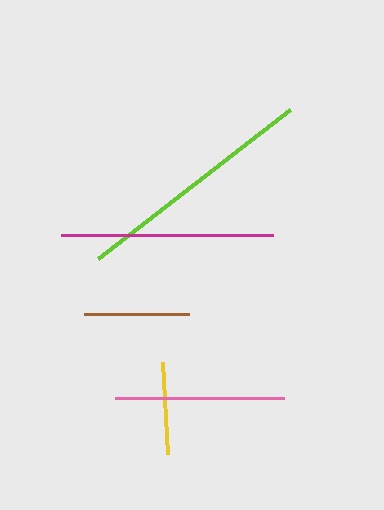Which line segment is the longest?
The lime line is the longest at approximately 243 pixels.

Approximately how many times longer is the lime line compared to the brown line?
The lime line is approximately 2.3 times the length of the brown line.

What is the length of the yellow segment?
The yellow segment is approximately 92 pixels long.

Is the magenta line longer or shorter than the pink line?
The magenta line is longer than the pink line.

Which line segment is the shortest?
The yellow line is the shortest at approximately 92 pixels.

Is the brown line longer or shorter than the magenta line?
The magenta line is longer than the brown line.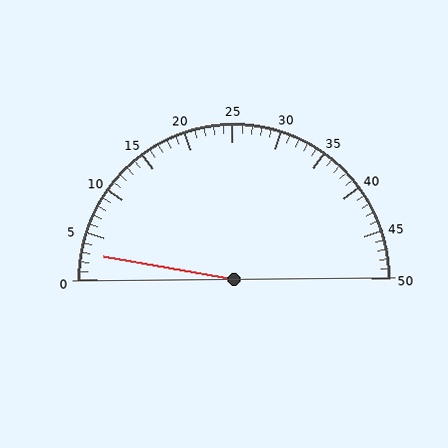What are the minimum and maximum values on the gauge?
The gauge ranges from 0 to 50.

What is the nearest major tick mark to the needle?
The nearest major tick mark is 5.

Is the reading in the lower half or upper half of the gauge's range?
The reading is in the lower half of the range (0 to 50).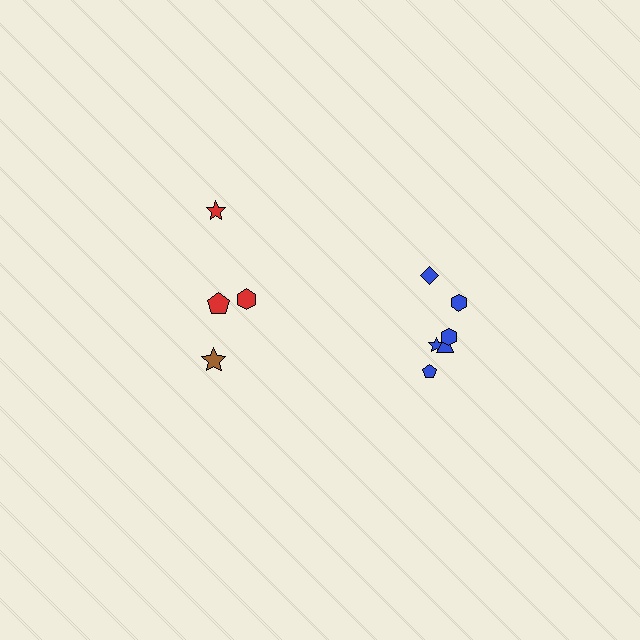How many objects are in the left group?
There are 4 objects.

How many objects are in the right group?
There are 6 objects.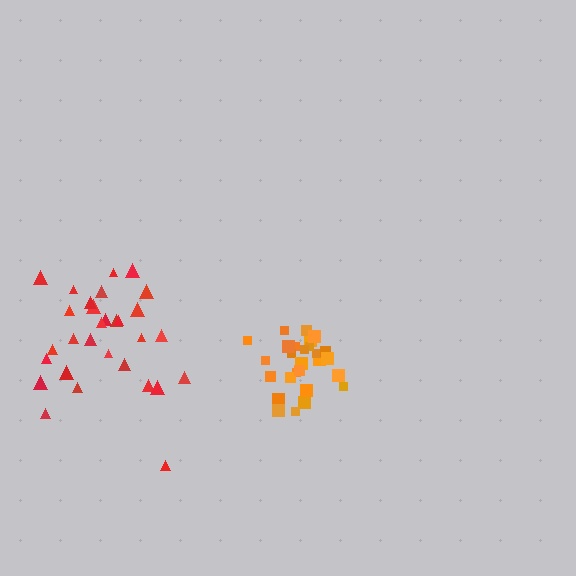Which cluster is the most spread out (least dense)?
Red.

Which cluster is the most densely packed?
Orange.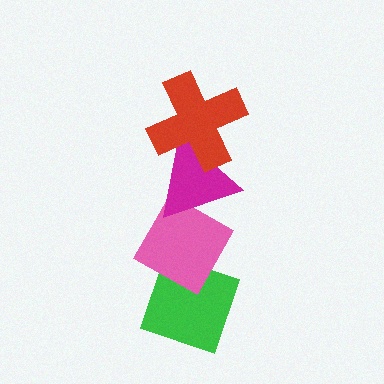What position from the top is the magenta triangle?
The magenta triangle is 2nd from the top.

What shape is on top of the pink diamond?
The magenta triangle is on top of the pink diamond.